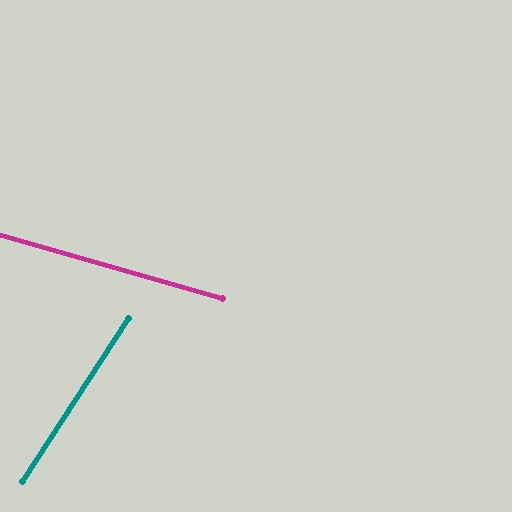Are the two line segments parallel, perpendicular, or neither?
Neither parallel nor perpendicular — they differ by about 73°.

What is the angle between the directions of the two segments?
Approximately 73 degrees.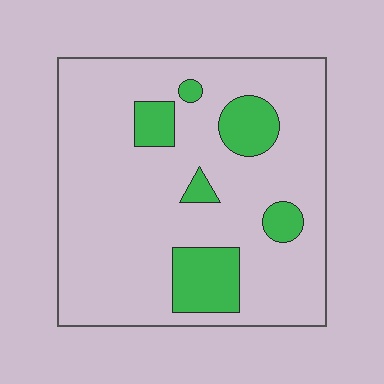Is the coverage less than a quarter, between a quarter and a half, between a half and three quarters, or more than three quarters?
Less than a quarter.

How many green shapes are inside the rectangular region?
6.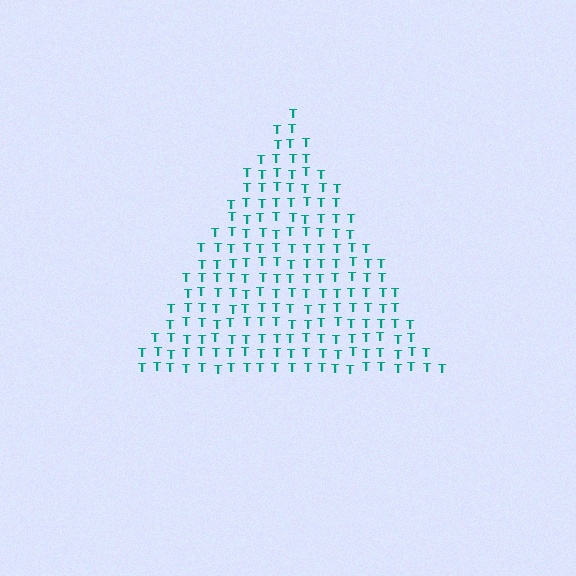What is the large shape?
The large shape is a triangle.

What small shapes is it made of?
It is made of small letter T's.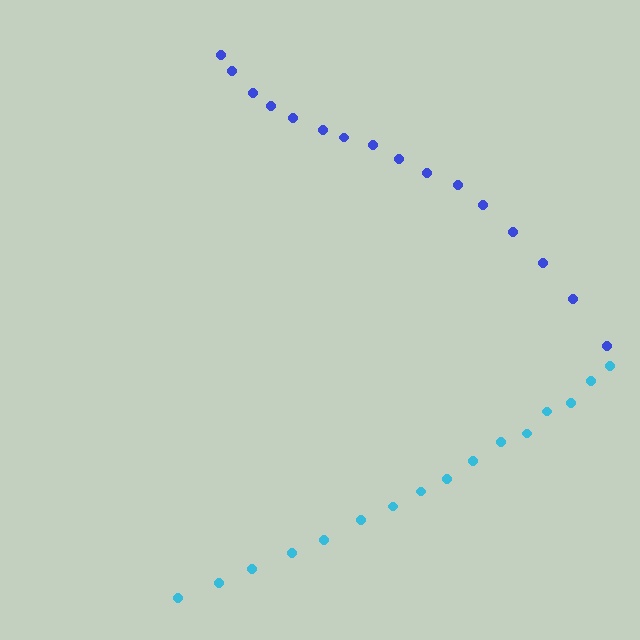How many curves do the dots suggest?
There are 2 distinct paths.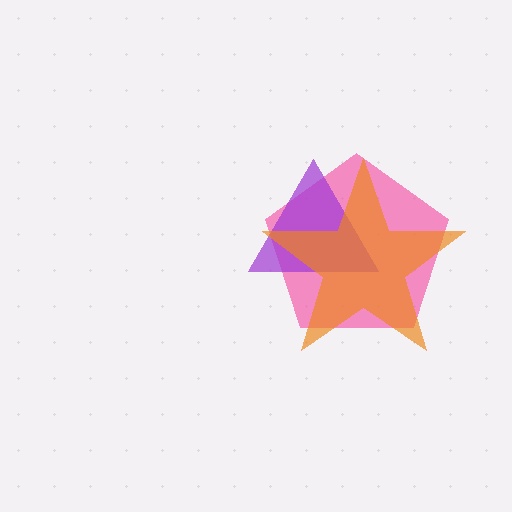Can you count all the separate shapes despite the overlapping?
Yes, there are 3 separate shapes.